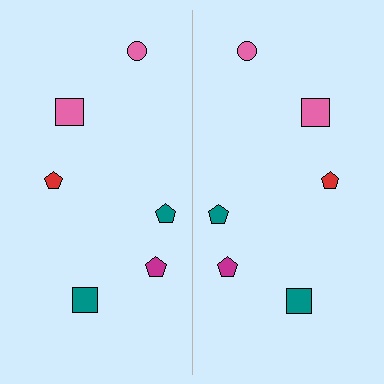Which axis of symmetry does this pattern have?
The pattern has a vertical axis of symmetry running through the center of the image.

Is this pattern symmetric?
Yes, this pattern has bilateral (reflection) symmetry.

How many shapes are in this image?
There are 12 shapes in this image.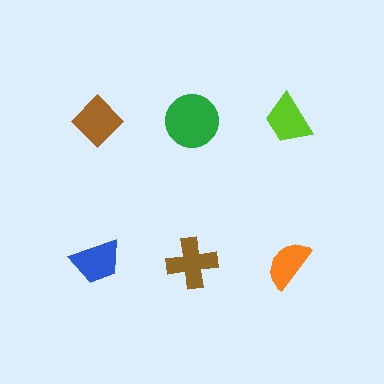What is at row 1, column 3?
A lime trapezoid.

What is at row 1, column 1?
A brown diamond.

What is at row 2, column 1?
A blue trapezoid.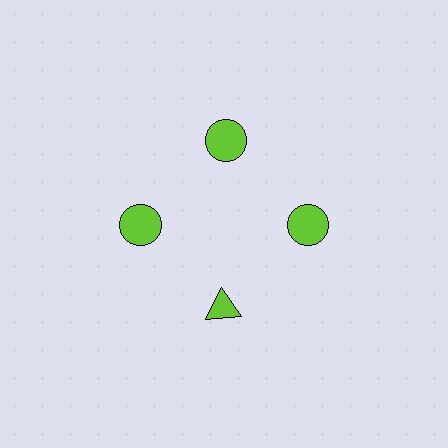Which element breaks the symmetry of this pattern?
The lime triangle at roughly the 6 o'clock position breaks the symmetry. All other shapes are lime circles.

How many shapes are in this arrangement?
There are 4 shapes arranged in a ring pattern.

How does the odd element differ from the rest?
It has a different shape: triangle instead of circle.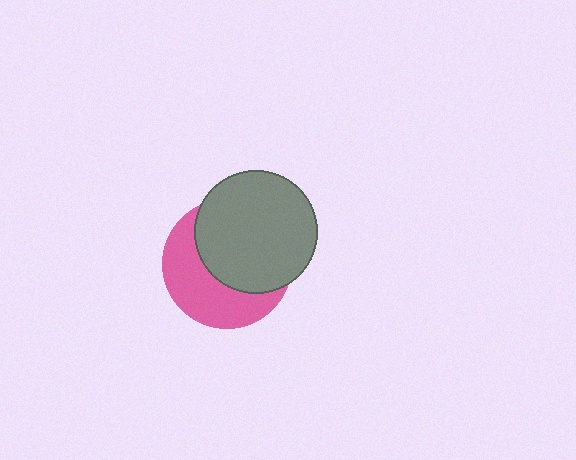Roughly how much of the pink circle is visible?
About half of it is visible (roughly 45%).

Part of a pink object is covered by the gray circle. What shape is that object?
It is a circle.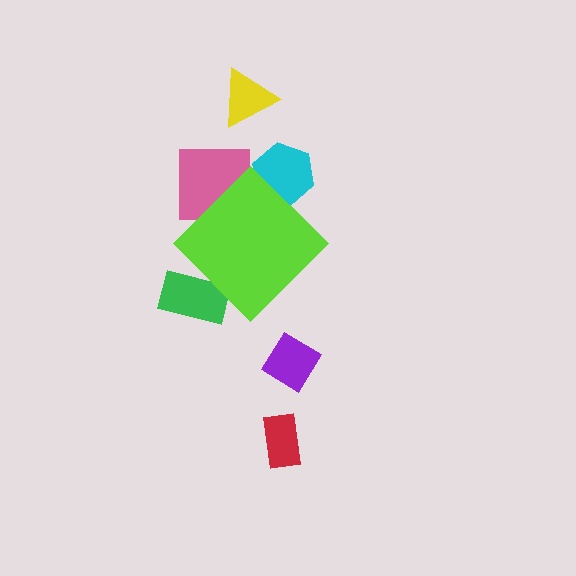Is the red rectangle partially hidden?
No, the red rectangle is fully visible.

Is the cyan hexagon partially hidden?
Yes, the cyan hexagon is partially hidden behind the lime diamond.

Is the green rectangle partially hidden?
Yes, the green rectangle is partially hidden behind the lime diamond.